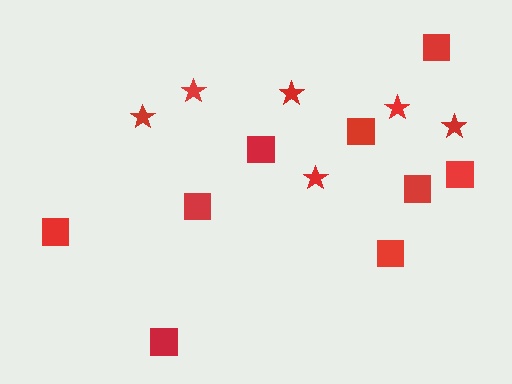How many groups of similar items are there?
There are 2 groups: one group of squares (9) and one group of stars (6).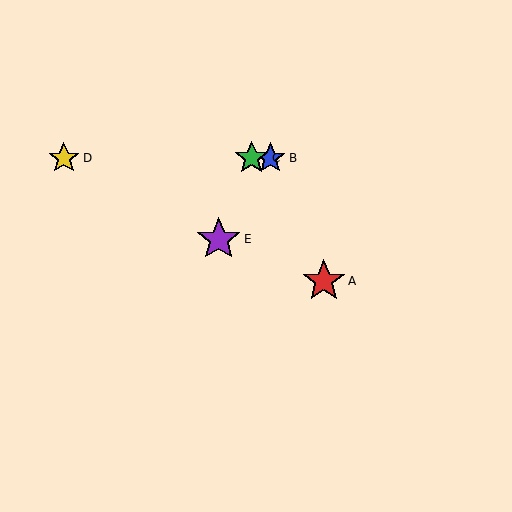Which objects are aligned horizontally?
Objects B, C, D are aligned horizontally.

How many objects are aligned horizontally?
3 objects (B, C, D) are aligned horizontally.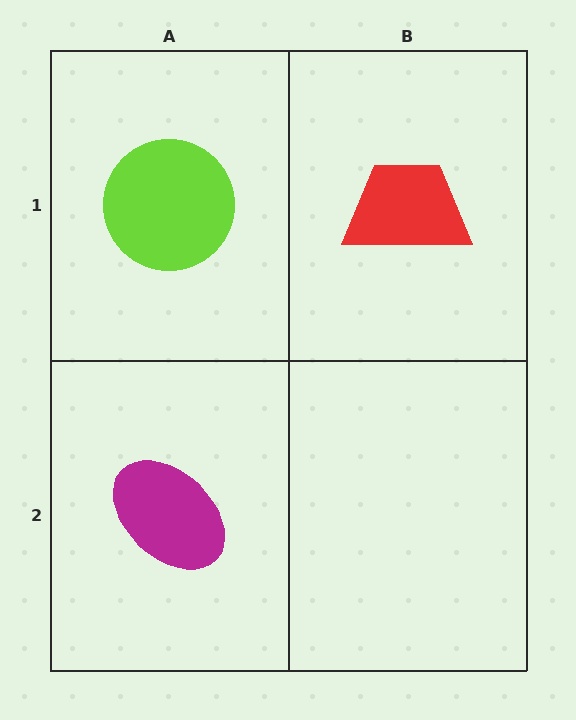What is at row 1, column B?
A red trapezoid.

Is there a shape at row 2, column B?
No, that cell is empty.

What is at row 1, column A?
A lime circle.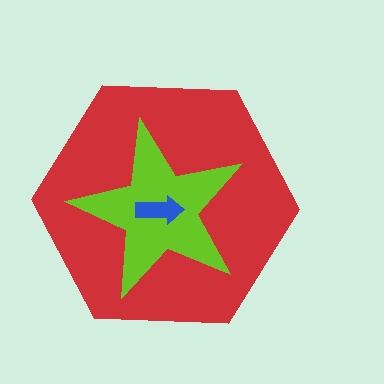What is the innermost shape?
The blue arrow.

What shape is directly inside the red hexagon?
The lime star.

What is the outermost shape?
The red hexagon.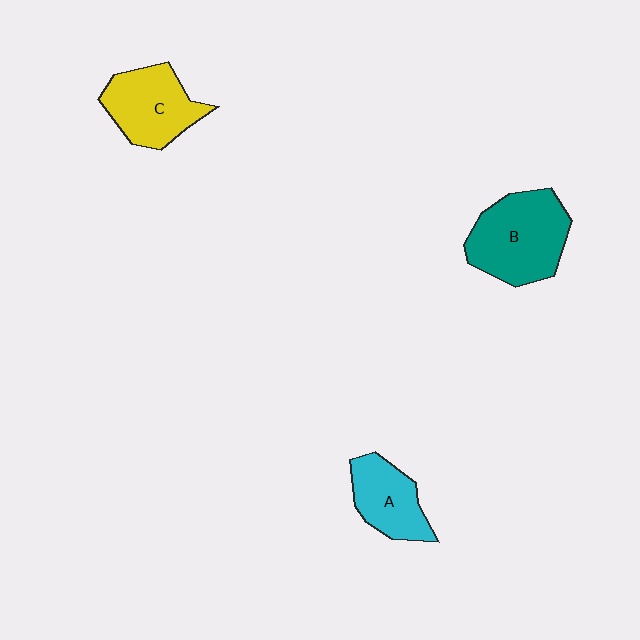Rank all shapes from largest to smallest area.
From largest to smallest: B (teal), C (yellow), A (cyan).